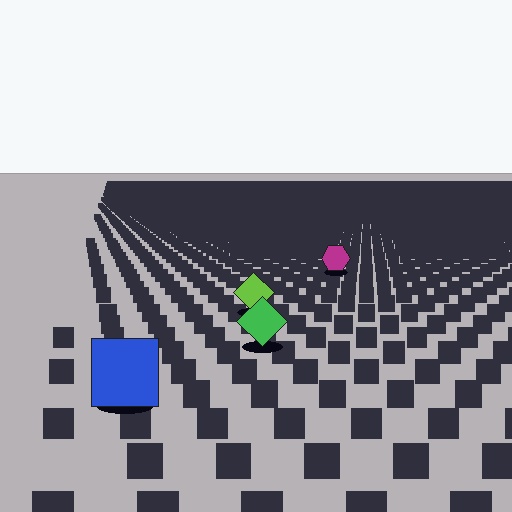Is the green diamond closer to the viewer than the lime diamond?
Yes. The green diamond is closer — you can tell from the texture gradient: the ground texture is coarser near it.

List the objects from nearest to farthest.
From nearest to farthest: the blue square, the green diamond, the lime diamond, the magenta hexagon.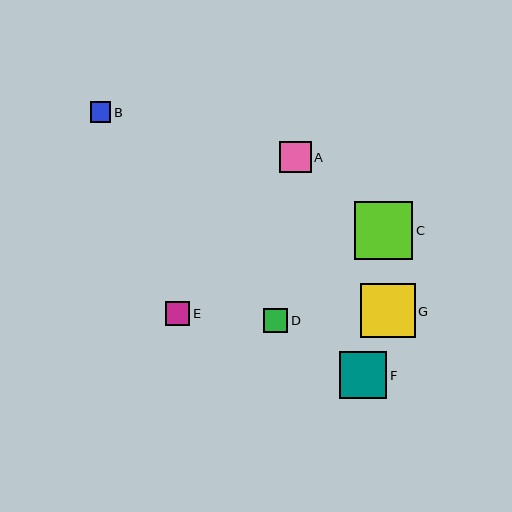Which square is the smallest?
Square B is the smallest with a size of approximately 21 pixels.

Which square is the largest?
Square C is the largest with a size of approximately 58 pixels.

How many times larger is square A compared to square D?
Square A is approximately 1.3 times the size of square D.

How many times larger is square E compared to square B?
Square E is approximately 1.2 times the size of square B.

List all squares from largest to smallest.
From largest to smallest: C, G, F, A, E, D, B.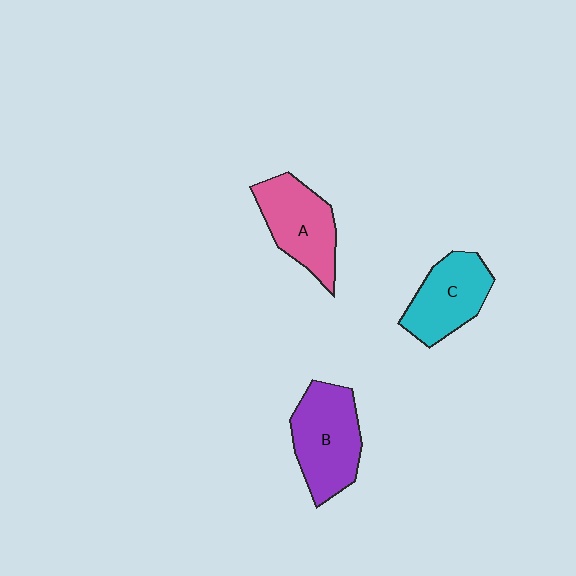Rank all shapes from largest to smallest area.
From largest to smallest: B (purple), A (pink), C (cyan).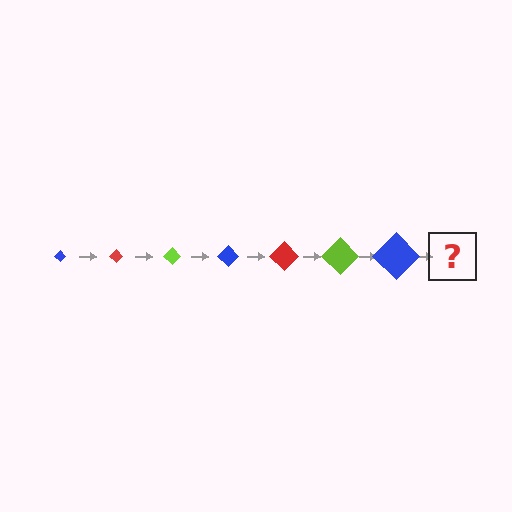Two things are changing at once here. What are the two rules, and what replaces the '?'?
The two rules are that the diamond grows larger each step and the color cycles through blue, red, and lime. The '?' should be a red diamond, larger than the previous one.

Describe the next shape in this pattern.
It should be a red diamond, larger than the previous one.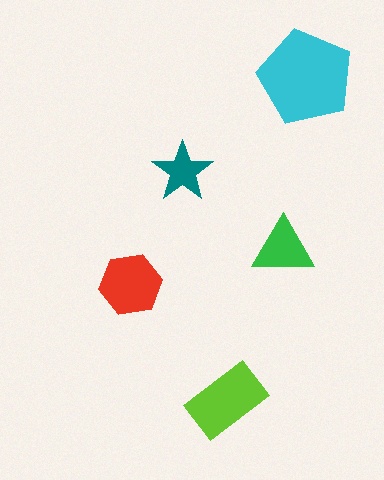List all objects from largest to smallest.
The cyan pentagon, the lime rectangle, the red hexagon, the green triangle, the teal star.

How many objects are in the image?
There are 5 objects in the image.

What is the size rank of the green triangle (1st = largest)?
4th.